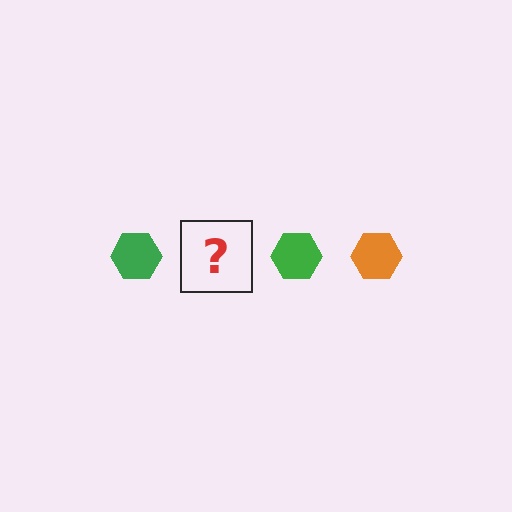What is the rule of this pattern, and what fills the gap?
The rule is that the pattern cycles through green, orange hexagons. The gap should be filled with an orange hexagon.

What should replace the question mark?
The question mark should be replaced with an orange hexagon.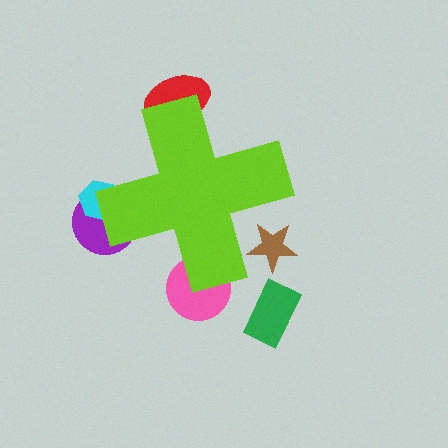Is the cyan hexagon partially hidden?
Yes, the cyan hexagon is partially hidden behind the lime cross.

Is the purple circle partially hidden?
Yes, the purple circle is partially hidden behind the lime cross.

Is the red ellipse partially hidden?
Yes, the red ellipse is partially hidden behind the lime cross.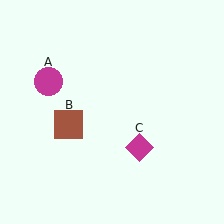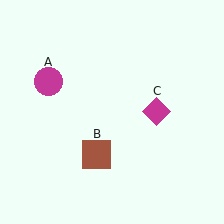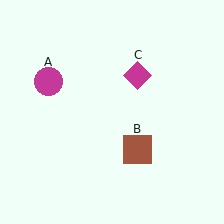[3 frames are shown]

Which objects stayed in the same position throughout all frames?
Magenta circle (object A) remained stationary.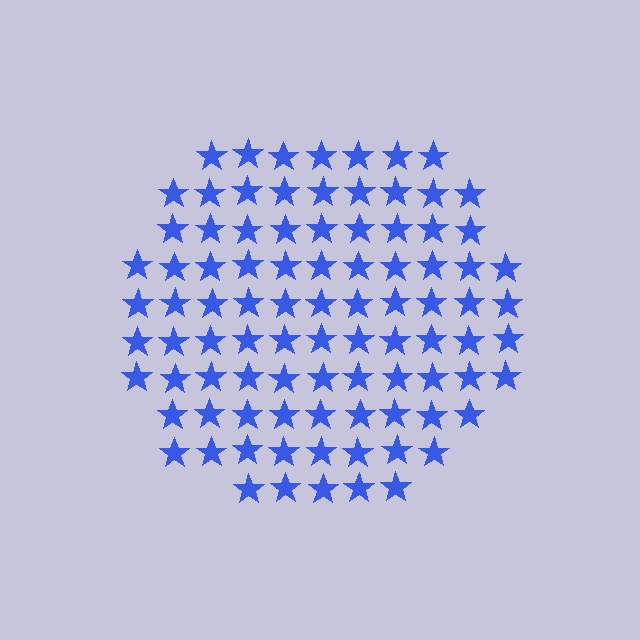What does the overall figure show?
The overall figure shows a circle.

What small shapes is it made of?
It is made of small stars.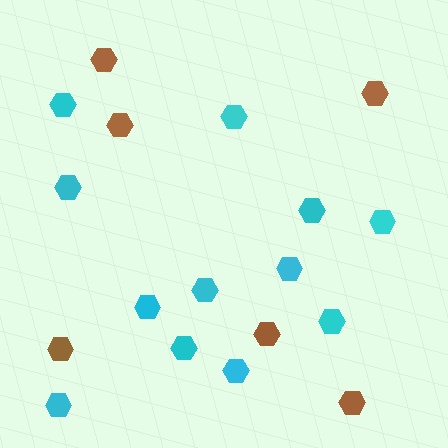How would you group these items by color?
There are 2 groups: one group of brown hexagons (6) and one group of cyan hexagons (12).